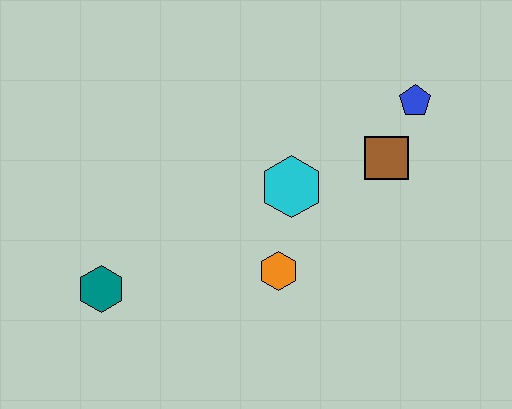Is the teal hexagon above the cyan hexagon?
No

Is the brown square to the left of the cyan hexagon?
No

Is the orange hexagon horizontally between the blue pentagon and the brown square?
No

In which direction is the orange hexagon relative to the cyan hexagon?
The orange hexagon is below the cyan hexagon.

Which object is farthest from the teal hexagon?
The blue pentagon is farthest from the teal hexagon.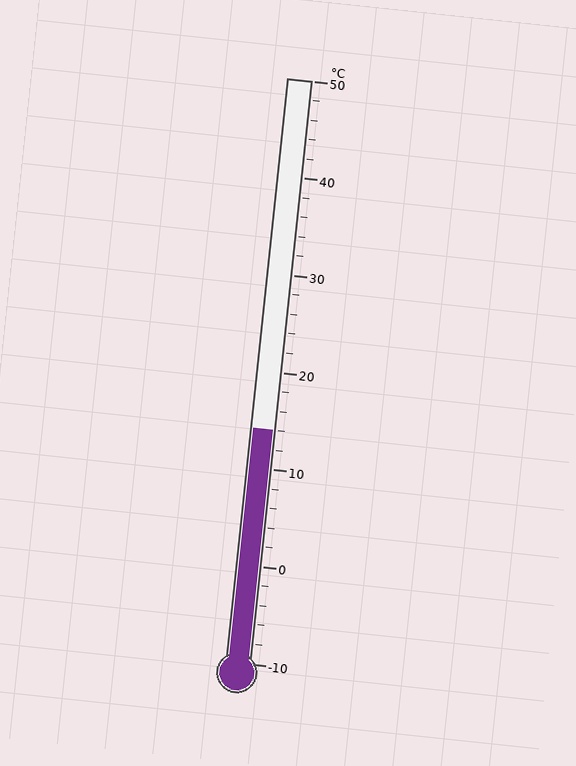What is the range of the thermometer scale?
The thermometer scale ranges from -10°C to 50°C.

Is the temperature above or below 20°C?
The temperature is below 20°C.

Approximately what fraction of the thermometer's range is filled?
The thermometer is filled to approximately 40% of its range.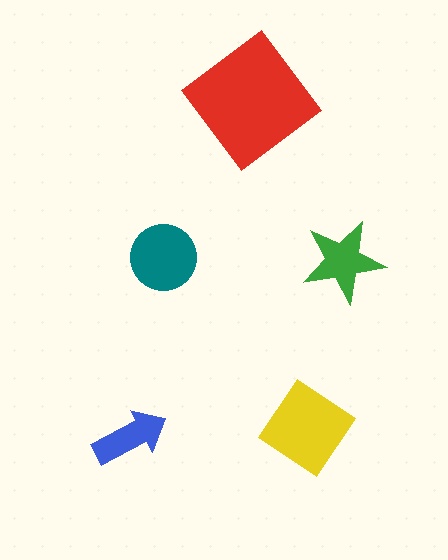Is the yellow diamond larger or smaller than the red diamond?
Smaller.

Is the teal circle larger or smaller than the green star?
Larger.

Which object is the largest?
The red diamond.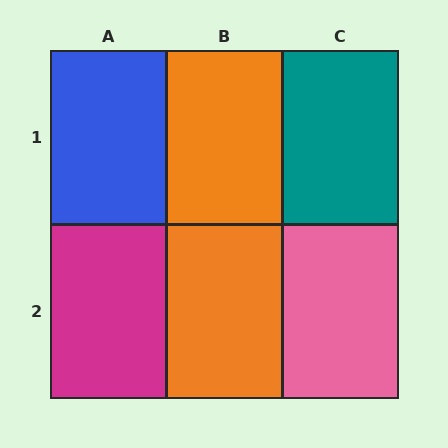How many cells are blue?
1 cell is blue.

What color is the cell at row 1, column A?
Blue.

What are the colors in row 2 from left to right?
Magenta, orange, pink.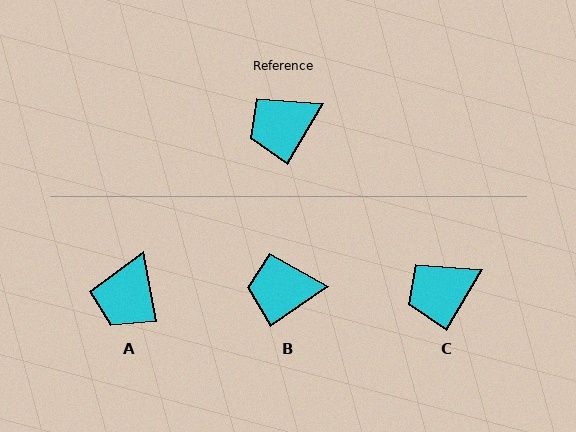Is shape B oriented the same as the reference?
No, it is off by about 24 degrees.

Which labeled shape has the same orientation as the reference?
C.